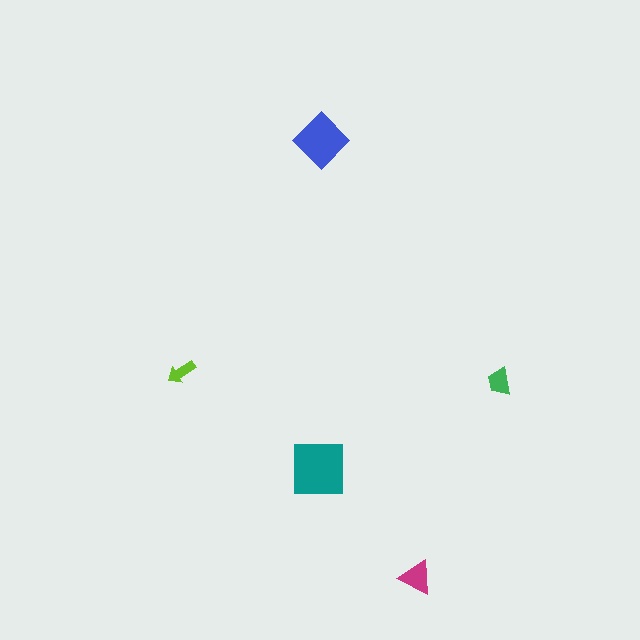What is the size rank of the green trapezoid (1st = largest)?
4th.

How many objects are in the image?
There are 5 objects in the image.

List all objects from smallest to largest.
The lime arrow, the green trapezoid, the magenta triangle, the blue diamond, the teal square.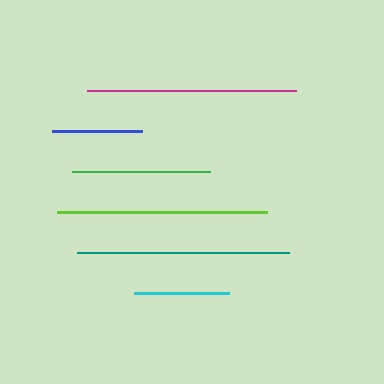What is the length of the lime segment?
The lime segment is approximately 210 pixels long.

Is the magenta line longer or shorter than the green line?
The magenta line is longer than the green line.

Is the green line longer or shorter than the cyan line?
The green line is longer than the cyan line.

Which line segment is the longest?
The teal line is the longest at approximately 212 pixels.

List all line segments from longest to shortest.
From longest to shortest: teal, lime, magenta, green, cyan, blue.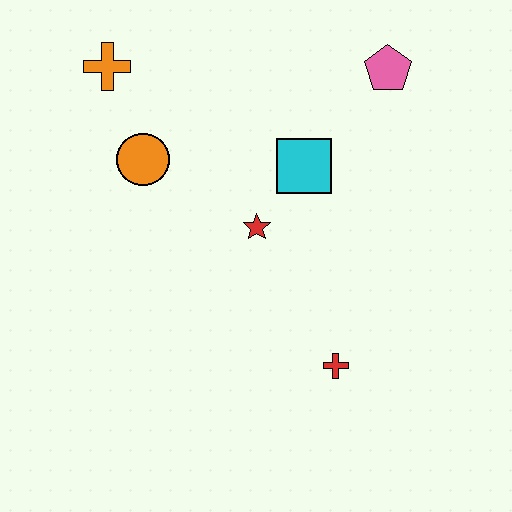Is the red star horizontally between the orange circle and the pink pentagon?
Yes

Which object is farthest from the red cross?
The orange cross is farthest from the red cross.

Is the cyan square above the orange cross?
No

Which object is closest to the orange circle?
The orange cross is closest to the orange circle.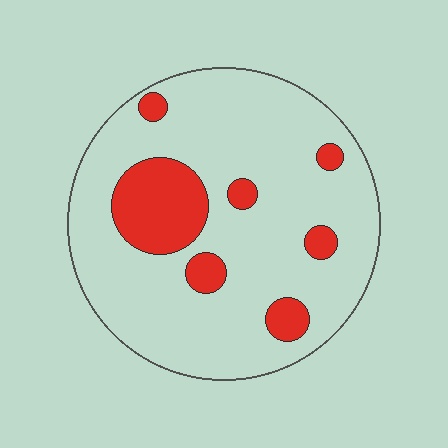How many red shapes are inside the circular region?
7.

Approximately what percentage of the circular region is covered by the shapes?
Approximately 15%.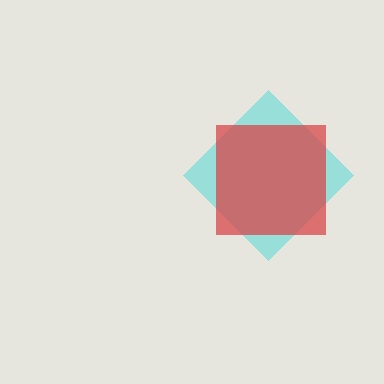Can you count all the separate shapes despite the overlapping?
Yes, there are 2 separate shapes.